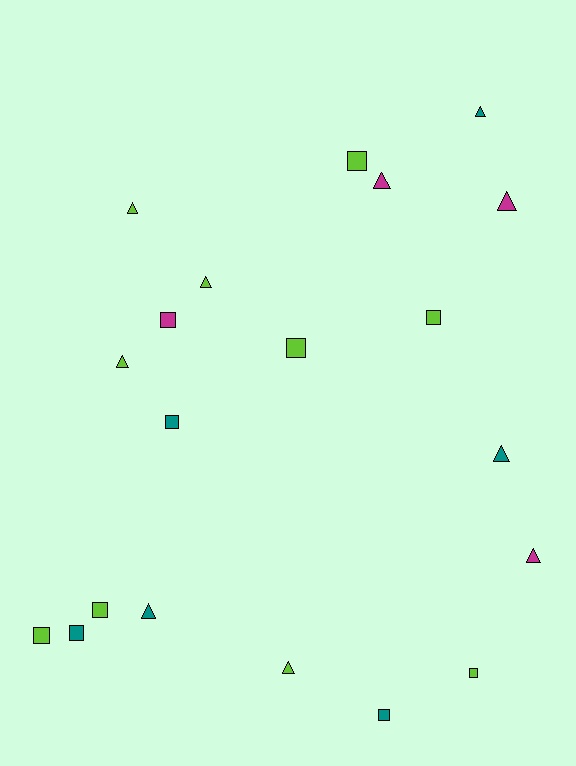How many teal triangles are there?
There are 3 teal triangles.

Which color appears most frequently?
Lime, with 10 objects.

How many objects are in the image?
There are 20 objects.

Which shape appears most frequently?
Triangle, with 10 objects.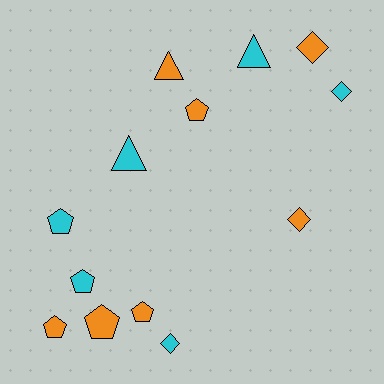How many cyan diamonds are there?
There are 2 cyan diamonds.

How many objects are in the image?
There are 13 objects.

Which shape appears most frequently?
Pentagon, with 6 objects.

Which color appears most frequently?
Orange, with 7 objects.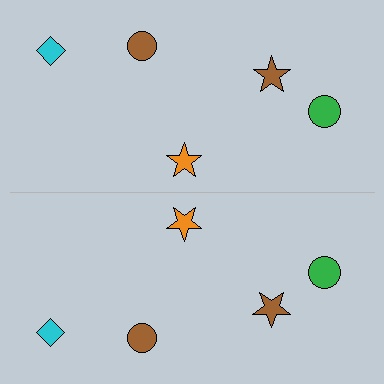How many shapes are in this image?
There are 10 shapes in this image.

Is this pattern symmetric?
Yes, this pattern has bilateral (reflection) symmetry.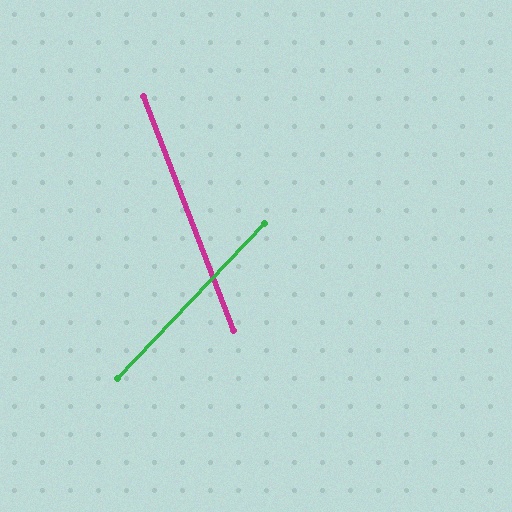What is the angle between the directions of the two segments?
Approximately 64 degrees.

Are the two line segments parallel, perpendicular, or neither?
Neither parallel nor perpendicular — they differ by about 64°.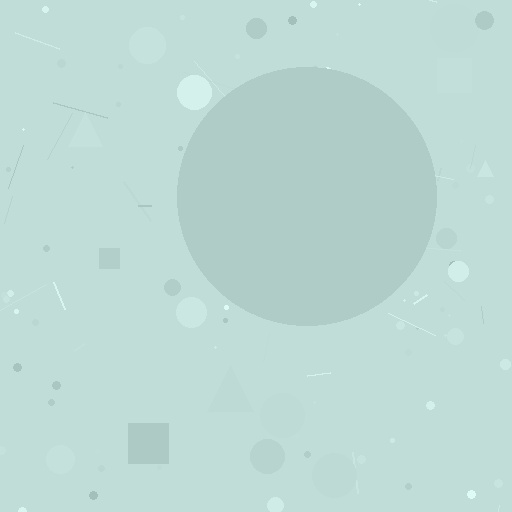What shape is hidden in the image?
A circle is hidden in the image.